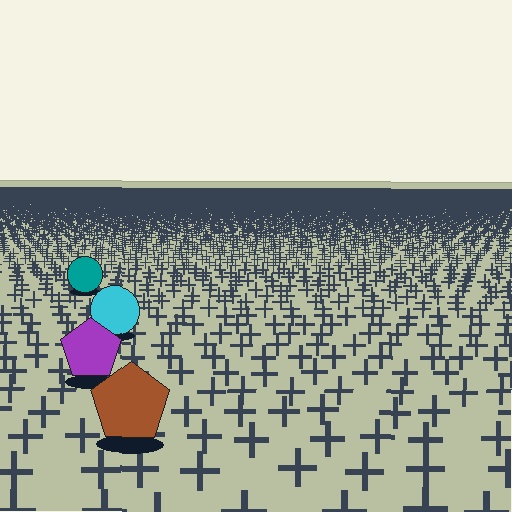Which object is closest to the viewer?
The brown pentagon is closest. The texture marks near it are larger and more spread out.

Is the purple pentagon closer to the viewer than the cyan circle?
Yes. The purple pentagon is closer — you can tell from the texture gradient: the ground texture is coarser near it.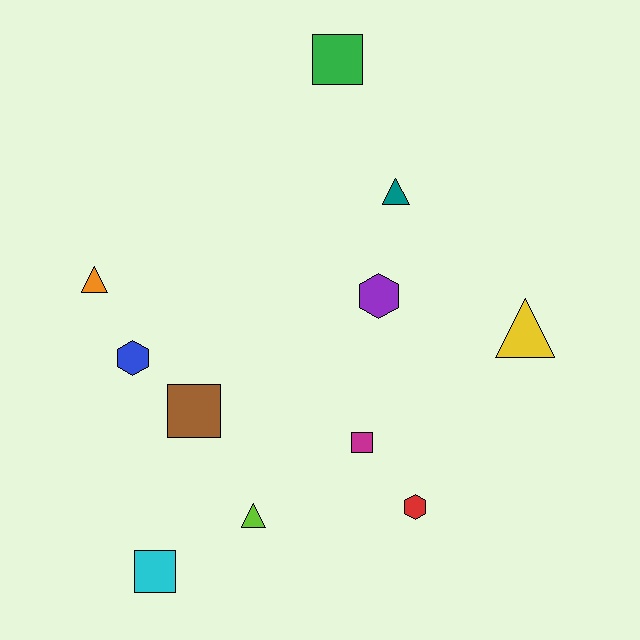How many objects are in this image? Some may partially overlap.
There are 11 objects.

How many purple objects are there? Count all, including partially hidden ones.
There is 1 purple object.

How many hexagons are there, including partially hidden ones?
There are 3 hexagons.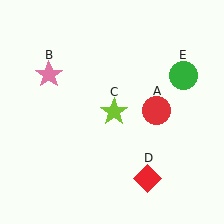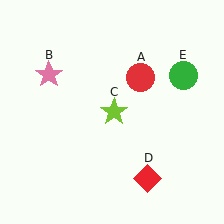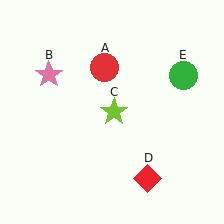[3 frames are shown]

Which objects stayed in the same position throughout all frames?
Pink star (object B) and lime star (object C) and red diamond (object D) and green circle (object E) remained stationary.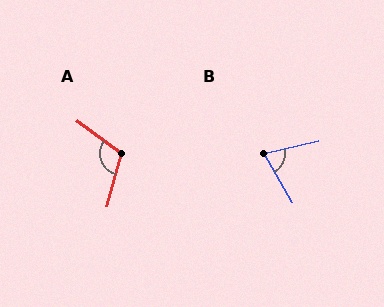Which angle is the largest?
A, at approximately 111 degrees.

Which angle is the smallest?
B, at approximately 72 degrees.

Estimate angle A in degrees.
Approximately 111 degrees.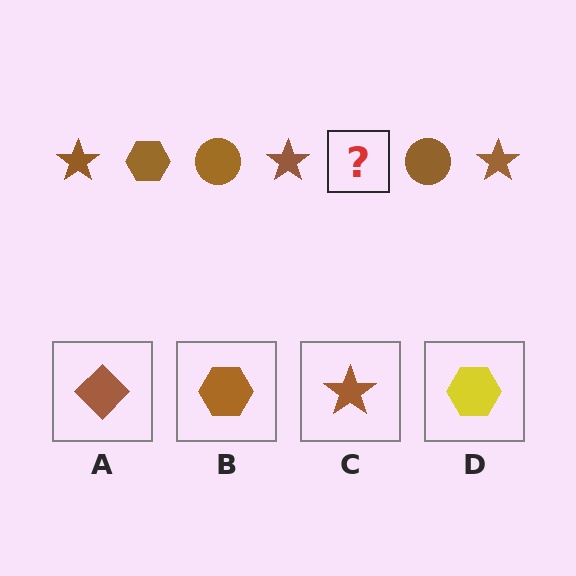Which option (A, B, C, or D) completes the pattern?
B.